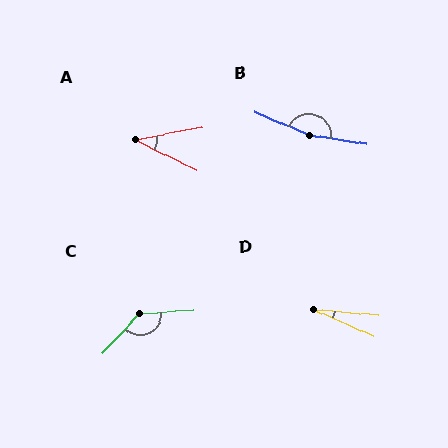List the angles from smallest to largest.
D (19°), A (37°), C (137°), B (166°).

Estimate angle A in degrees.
Approximately 37 degrees.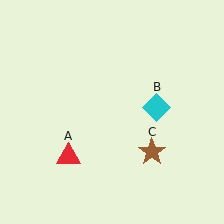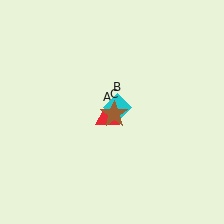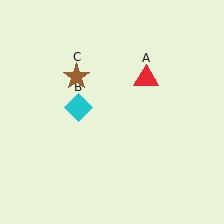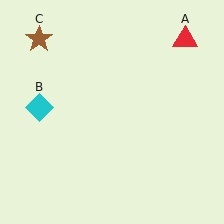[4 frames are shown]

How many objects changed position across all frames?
3 objects changed position: red triangle (object A), cyan diamond (object B), brown star (object C).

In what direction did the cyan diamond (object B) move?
The cyan diamond (object B) moved left.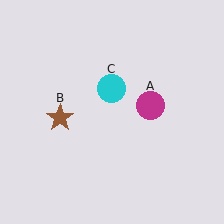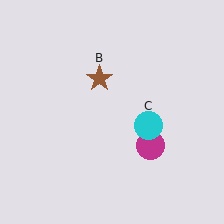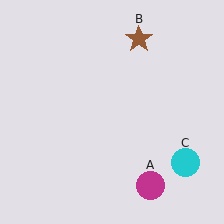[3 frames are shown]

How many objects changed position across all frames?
3 objects changed position: magenta circle (object A), brown star (object B), cyan circle (object C).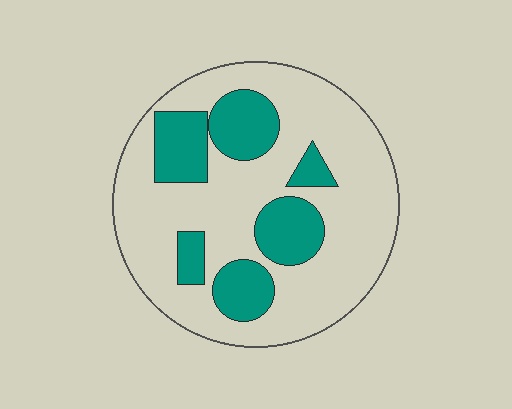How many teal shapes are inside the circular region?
6.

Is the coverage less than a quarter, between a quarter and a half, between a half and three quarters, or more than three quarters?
Between a quarter and a half.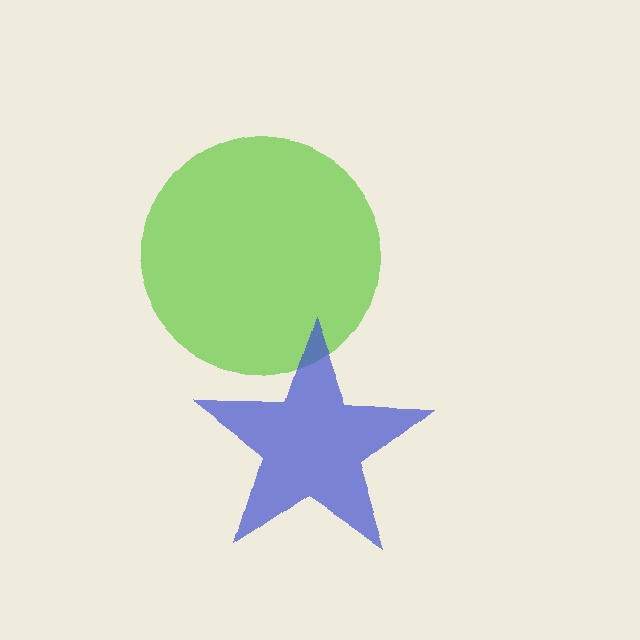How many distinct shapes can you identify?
There are 2 distinct shapes: a lime circle, a blue star.